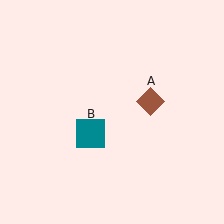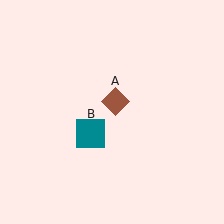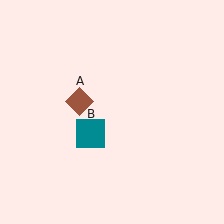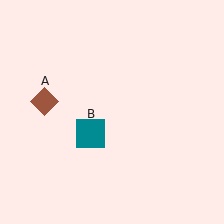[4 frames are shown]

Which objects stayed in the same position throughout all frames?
Teal square (object B) remained stationary.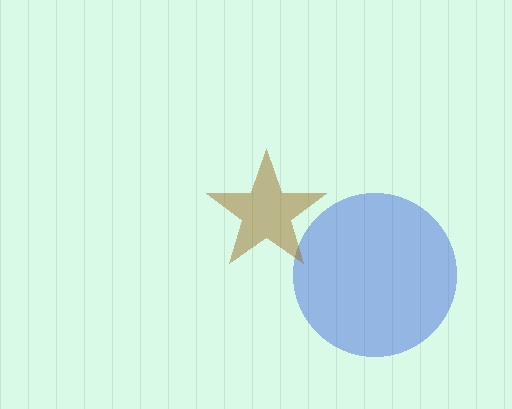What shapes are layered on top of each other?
The layered shapes are: a blue circle, a brown star.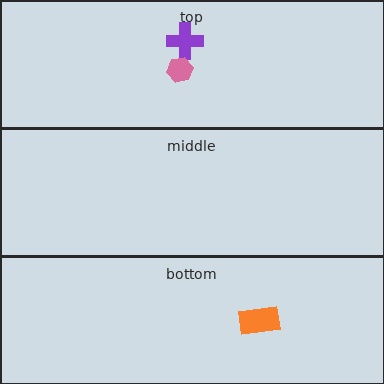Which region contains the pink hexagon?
The top region.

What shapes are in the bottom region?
The orange rectangle.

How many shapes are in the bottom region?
1.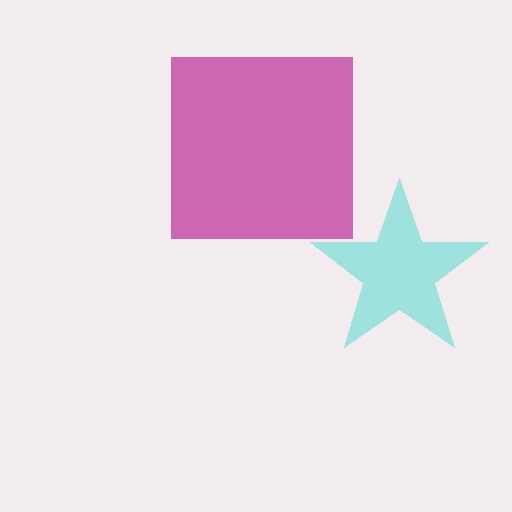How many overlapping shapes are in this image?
There are 2 overlapping shapes in the image.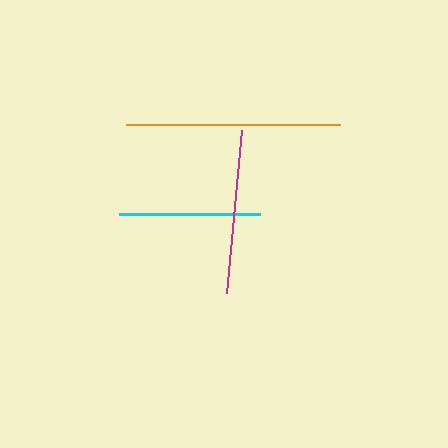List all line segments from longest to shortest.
From longest to shortest: orange, magenta, cyan.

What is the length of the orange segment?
The orange segment is approximately 213 pixels long.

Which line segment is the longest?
The orange line is the longest at approximately 213 pixels.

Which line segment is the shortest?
The cyan line is the shortest at approximately 141 pixels.